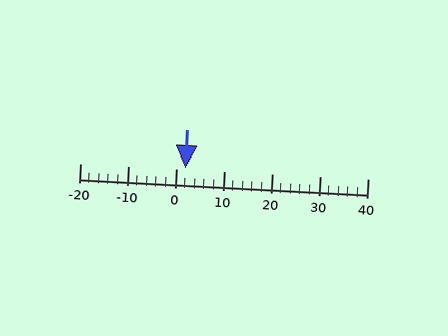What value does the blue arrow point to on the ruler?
The blue arrow points to approximately 2.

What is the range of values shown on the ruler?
The ruler shows values from -20 to 40.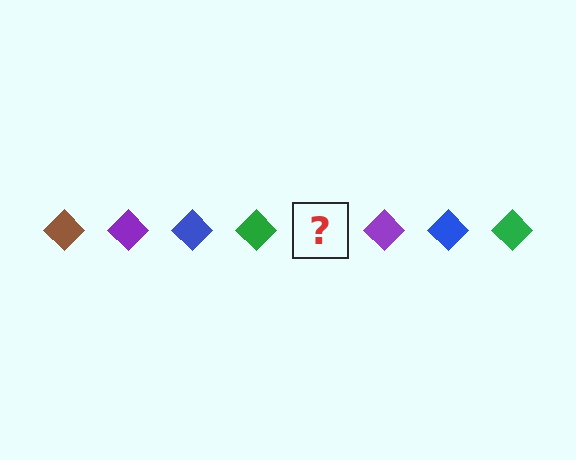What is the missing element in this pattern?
The missing element is a brown diamond.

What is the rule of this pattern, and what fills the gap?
The rule is that the pattern cycles through brown, purple, blue, green diamonds. The gap should be filled with a brown diamond.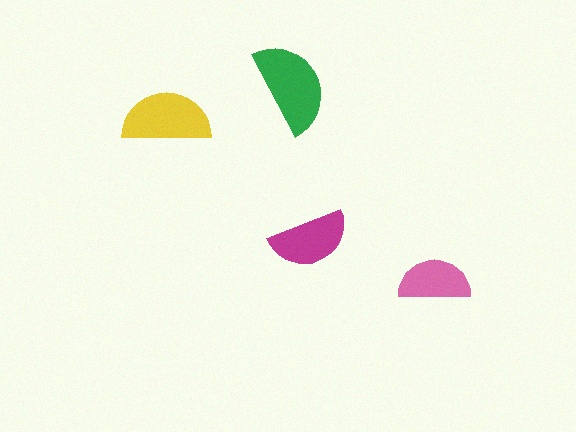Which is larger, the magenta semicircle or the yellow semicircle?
The yellow one.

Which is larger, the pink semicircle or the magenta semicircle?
The magenta one.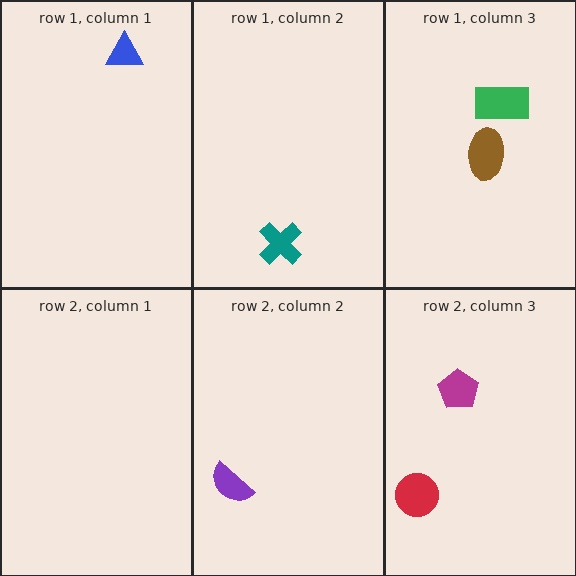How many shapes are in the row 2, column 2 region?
1.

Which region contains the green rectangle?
The row 1, column 3 region.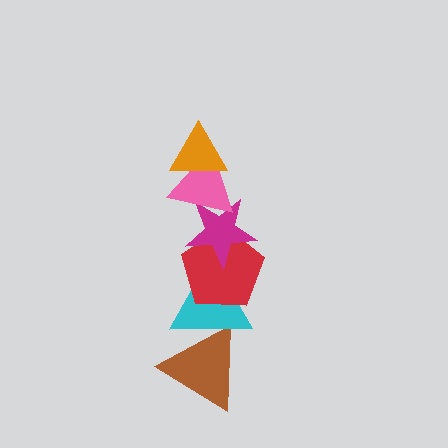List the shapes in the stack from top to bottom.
From top to bottom: the orange triangle, the pink triangle, the magenta star, the red pentagon, the cyan triangle, the brown triangle.